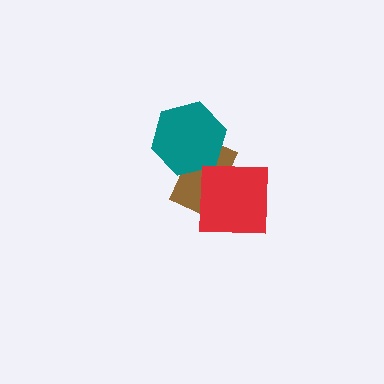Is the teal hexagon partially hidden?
Yes, it is partially covered by another shape.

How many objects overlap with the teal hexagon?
2 objects overlap with the teal hexagon.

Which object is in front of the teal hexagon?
The red square is in front of the teal hexagon.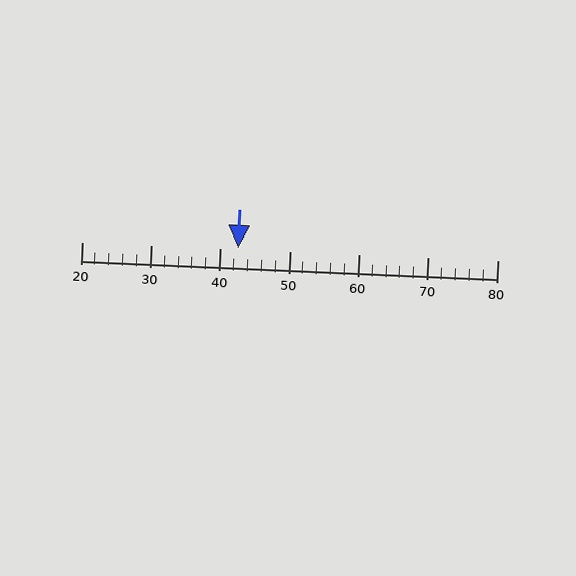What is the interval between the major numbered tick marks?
The major tick marks are spaced 10 units apart.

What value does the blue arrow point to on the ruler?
The blue arrow points to approximately 43.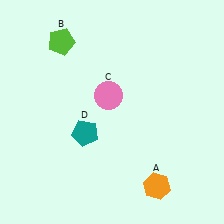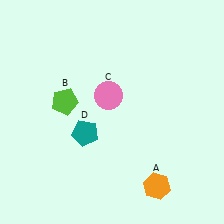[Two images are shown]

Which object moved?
The lime pentagon (B) moved down.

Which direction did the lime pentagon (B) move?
The lime pentagon (B) moved down.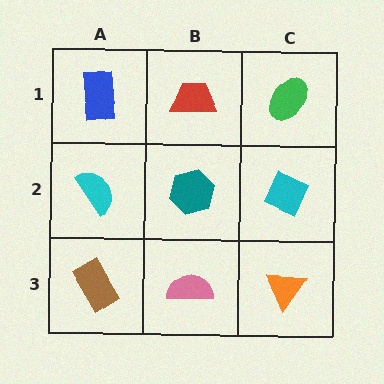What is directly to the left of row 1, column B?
A blue rectangle.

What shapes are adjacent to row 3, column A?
A cyan semicircle (row 2, column A), a pink semicircle (row 3, column B).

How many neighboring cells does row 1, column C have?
2.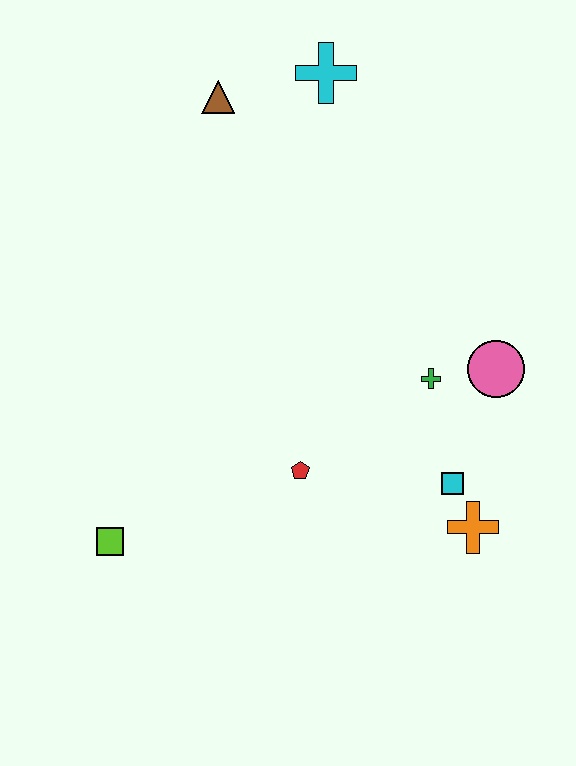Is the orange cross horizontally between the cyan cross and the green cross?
No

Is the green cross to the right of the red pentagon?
Yes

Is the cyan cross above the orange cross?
Yes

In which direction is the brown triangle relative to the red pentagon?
The brown triangle is above the red pentagon.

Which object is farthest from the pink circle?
The lime square is farthest from the pink circle.